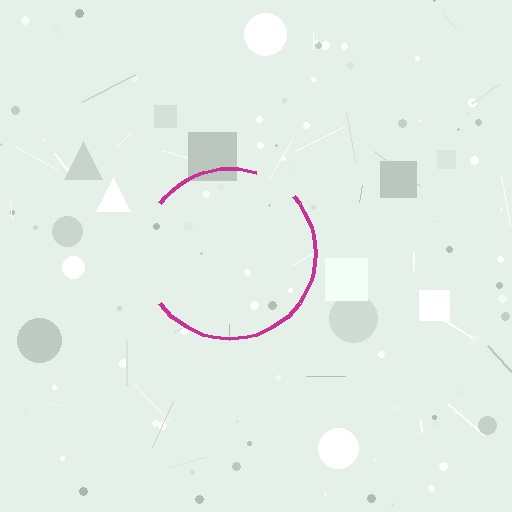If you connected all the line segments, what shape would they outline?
They would outline a circle.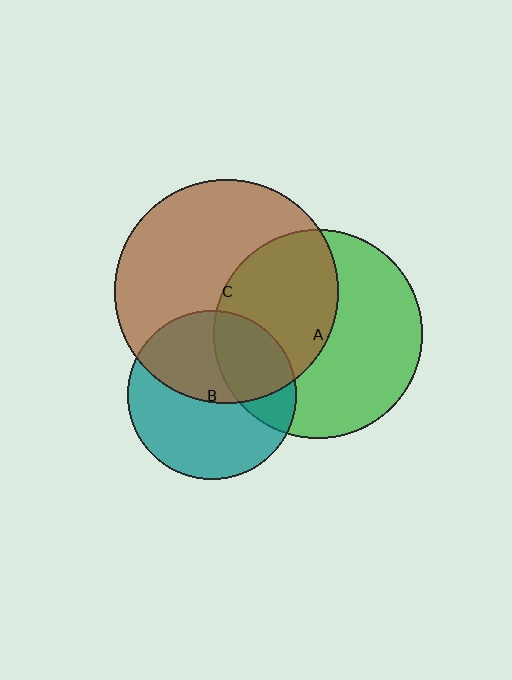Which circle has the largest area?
Circle C (brown).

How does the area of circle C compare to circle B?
Approximately 1.8 times.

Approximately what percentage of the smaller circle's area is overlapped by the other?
Approximately 30%.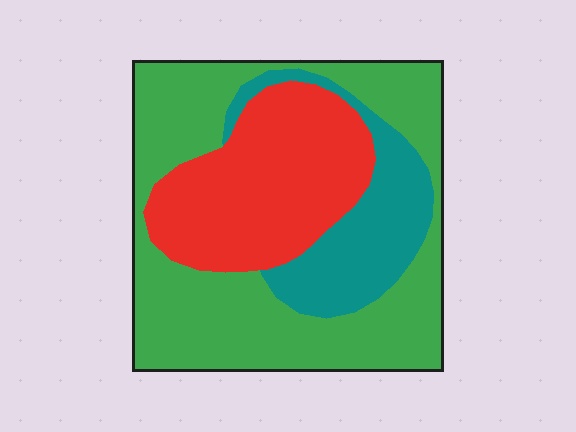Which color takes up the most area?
Green, at roughly 50%.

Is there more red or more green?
Green.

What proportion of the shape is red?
Red takes up about one third (1/3) of the shape.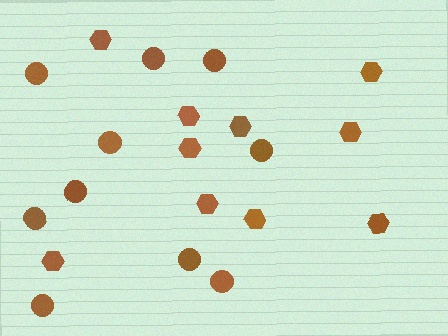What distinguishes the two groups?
There are 2 groups: one group of hexagons (10) and one group of circles (10).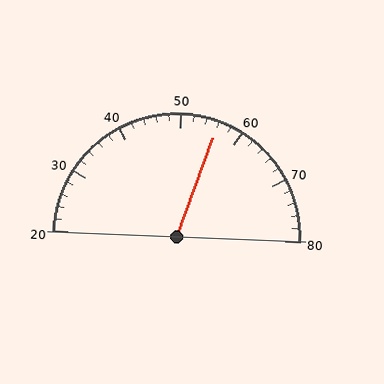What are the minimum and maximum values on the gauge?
The gauge ranges from 20 to 80.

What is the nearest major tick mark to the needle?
The nearest major tick mark is 60.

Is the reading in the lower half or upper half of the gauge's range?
The reading is in the upper half of the range (20 to 80).